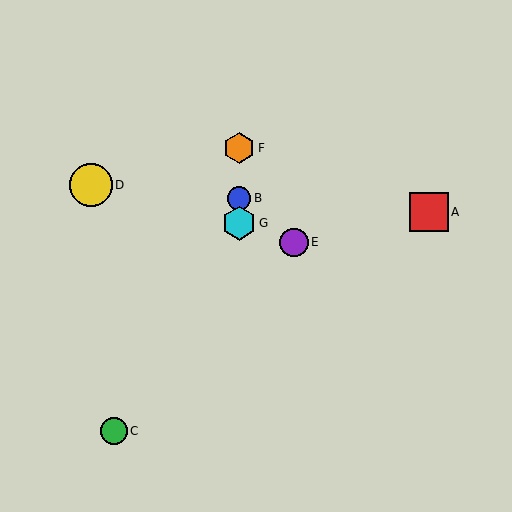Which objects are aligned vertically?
Objects B, F, G are aligned vertically.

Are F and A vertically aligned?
No, F is at x≈239 and A is at x≈429.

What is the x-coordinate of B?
Object B is at x≈239.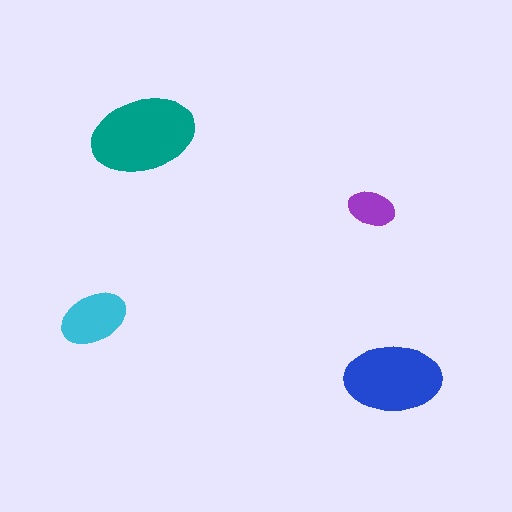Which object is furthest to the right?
The blue ellipse is rightmost.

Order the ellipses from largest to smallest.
the teal one, the blue one, the cyan one, the purple one.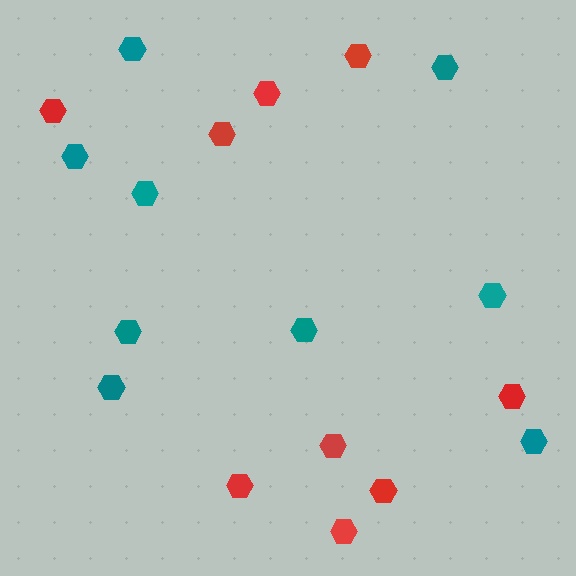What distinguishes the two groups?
There are 2 groups: one group of red hexagons (9) and one group of teal hexagons (9).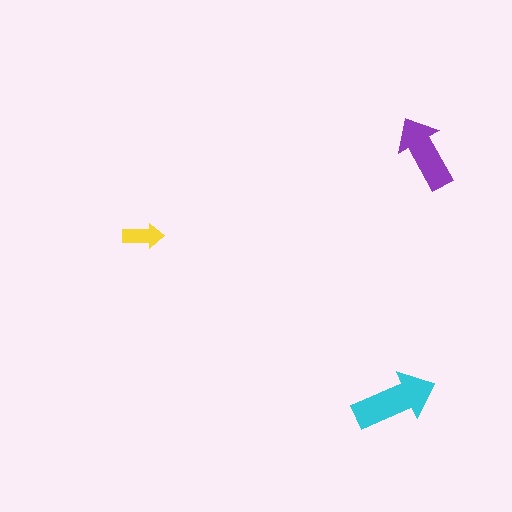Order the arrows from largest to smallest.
the cyan one, the purple one, the yellow one.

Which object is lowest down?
The cyan arrow is bottommost.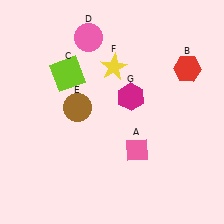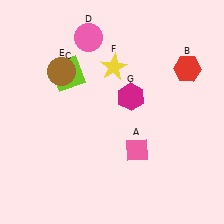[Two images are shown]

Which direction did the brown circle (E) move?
The brown circle (E) moved up.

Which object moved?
The brown circle (E) moved up.